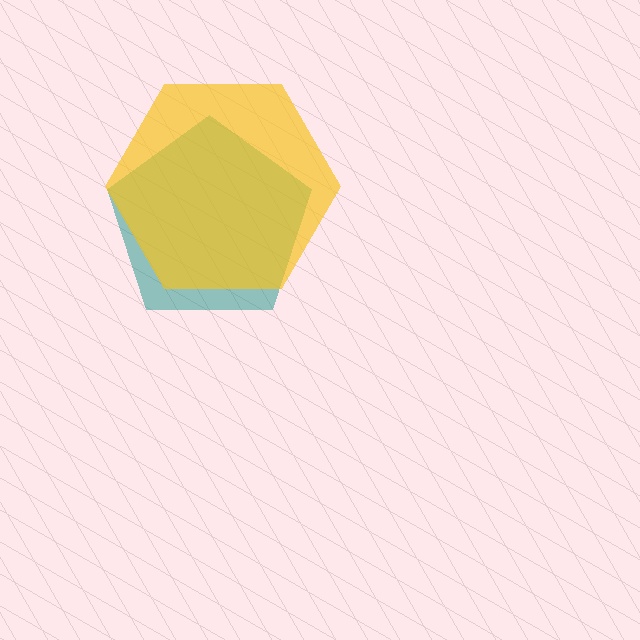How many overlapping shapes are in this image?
There are 2 overlapping shapes in the image.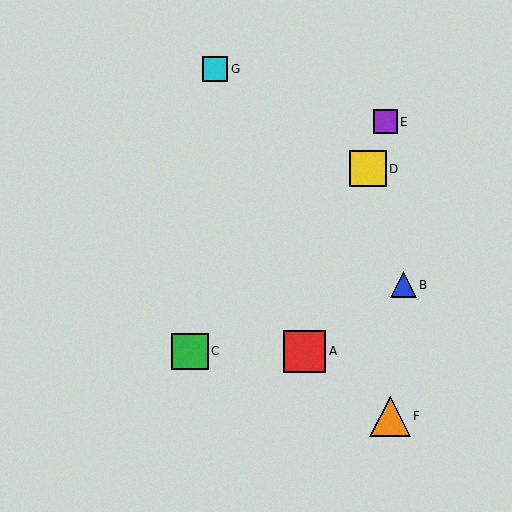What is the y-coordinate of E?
Object E is at y≈122.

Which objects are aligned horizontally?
Objects A, C are aligned horizontally.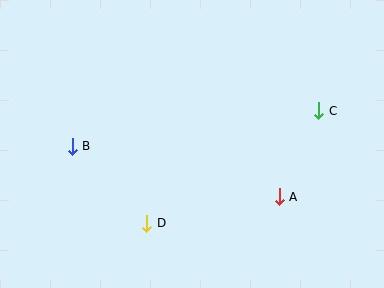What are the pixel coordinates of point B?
Point B is at (72, 146).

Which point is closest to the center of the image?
Point D at (147, 223) is closest to the center.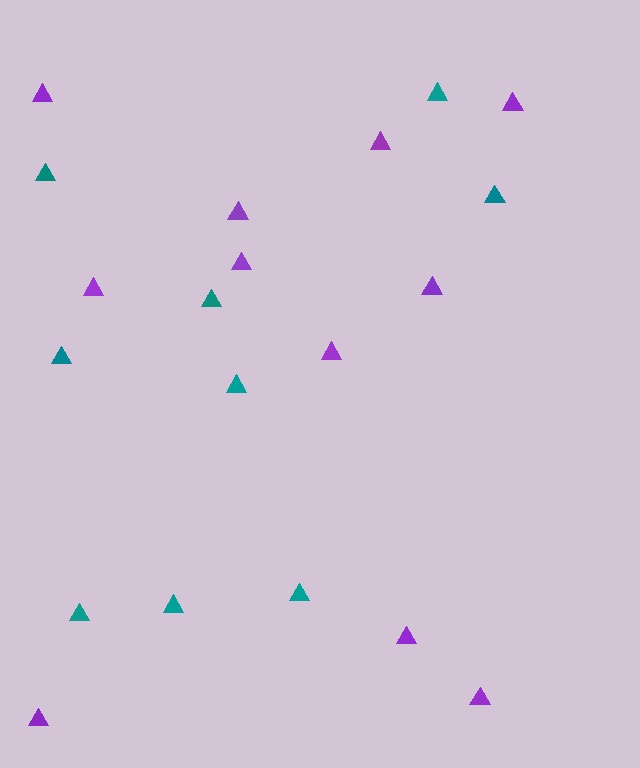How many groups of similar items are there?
There are 2 groups: one group of teal triangles (9) and one group of purple triangles (11).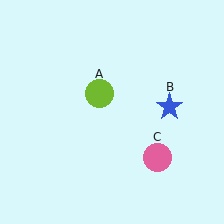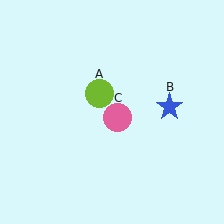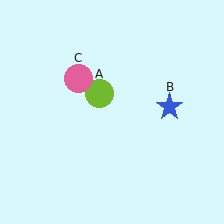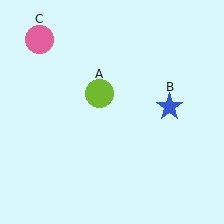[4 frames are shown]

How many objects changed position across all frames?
1 object changed position: pink circle (object C).